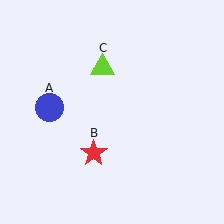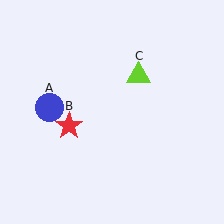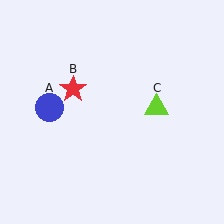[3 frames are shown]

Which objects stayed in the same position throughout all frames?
Blue circle (object A) remained stationary.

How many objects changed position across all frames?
2 objects changed position: red star (object B), lime triangle (object C).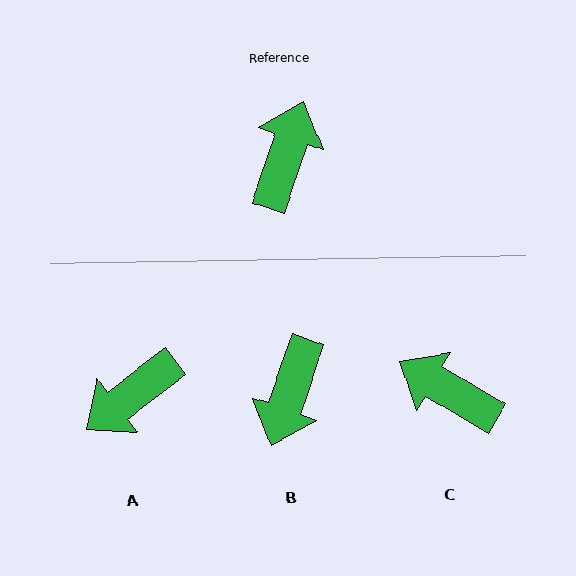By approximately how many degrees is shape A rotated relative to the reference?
Approximately 146 degrees counter-clockwise.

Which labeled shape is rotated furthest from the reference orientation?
B, about 180 degrees away.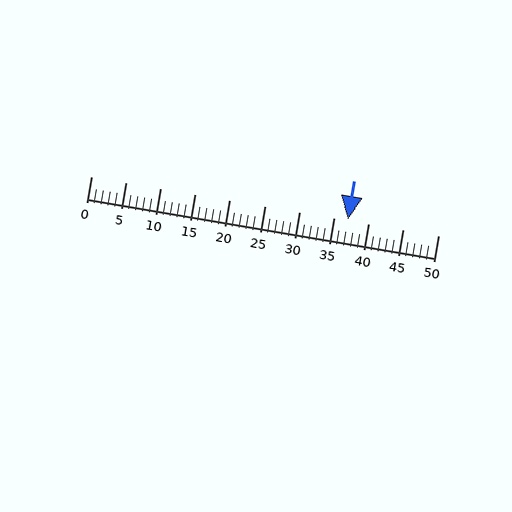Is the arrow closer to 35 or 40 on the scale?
The arrow is closer to 35.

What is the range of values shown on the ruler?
The ruler shows values from 0 to 50.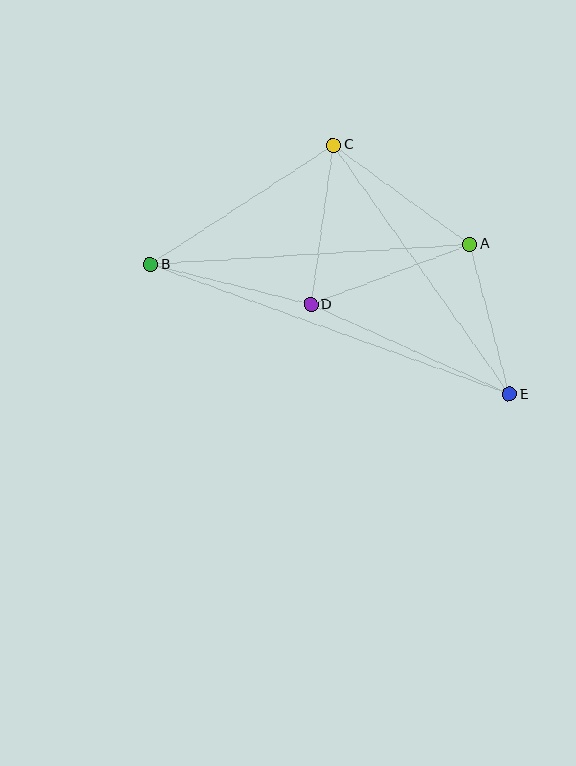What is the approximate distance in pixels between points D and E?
The distance between D and E is approximately 218 pixels.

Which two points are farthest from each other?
Points B and E are farthest from each other.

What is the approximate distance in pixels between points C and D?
The distance between C and D is approximately 161 pixels.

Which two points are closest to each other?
Points A and E are closest to each other.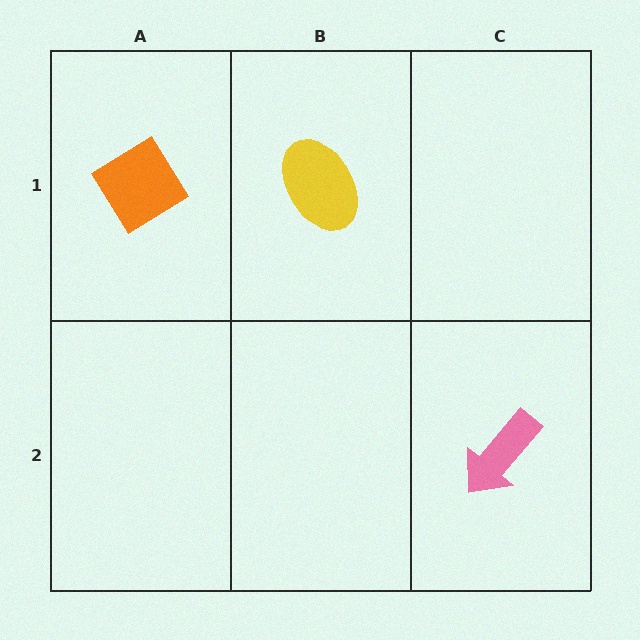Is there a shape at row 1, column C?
No, that cell is empty.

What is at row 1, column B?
A yellow ellipse.